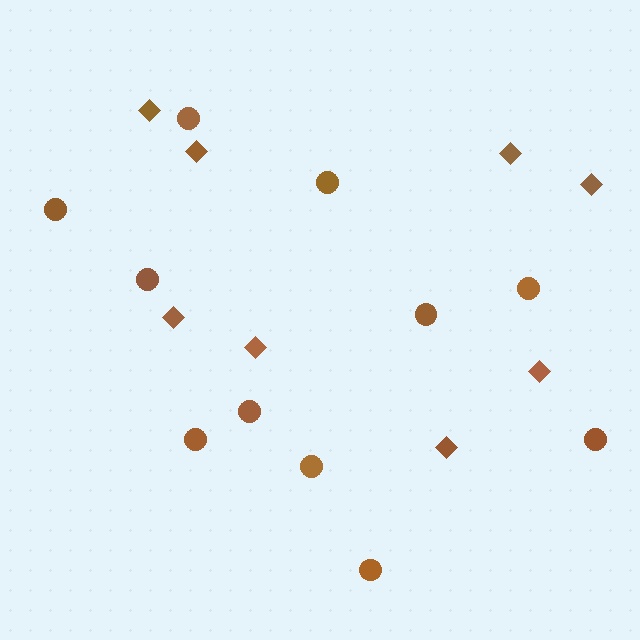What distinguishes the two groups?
There are 2 groups: one group of circles (11) and one group of diamonds (8).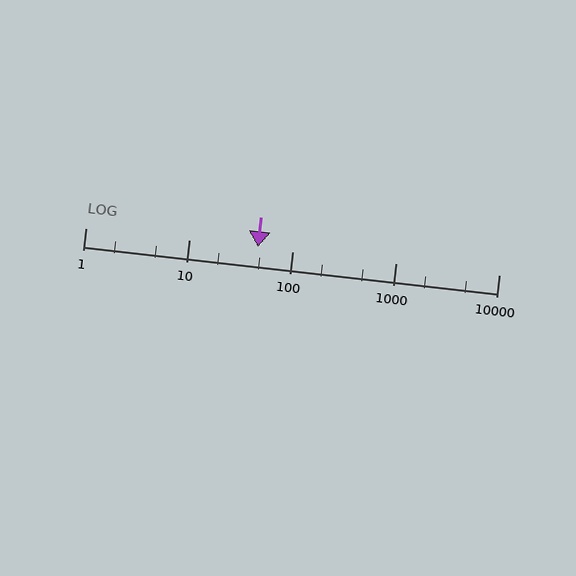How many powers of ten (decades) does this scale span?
The scale spans 4 decades, from 1 to 10000.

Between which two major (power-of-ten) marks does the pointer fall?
The pointer is between 10 and 100.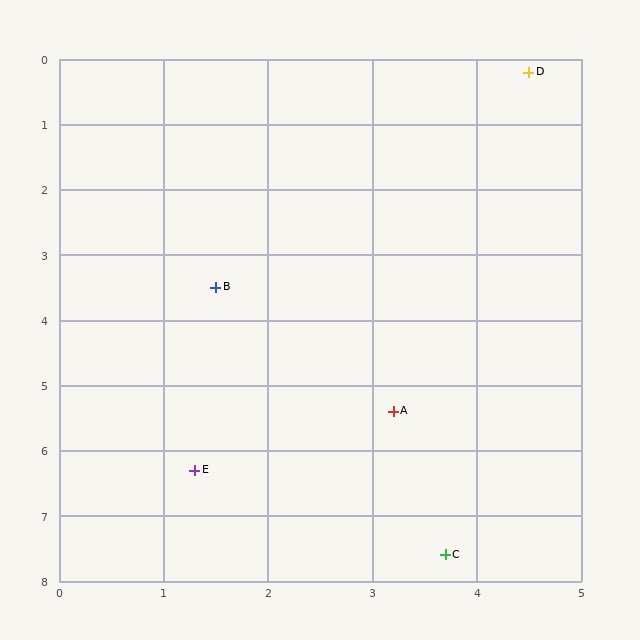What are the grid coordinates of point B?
Point B is at approximately (1.5, 3.5).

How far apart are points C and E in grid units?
Points C and E are about 2.7 grid units apart.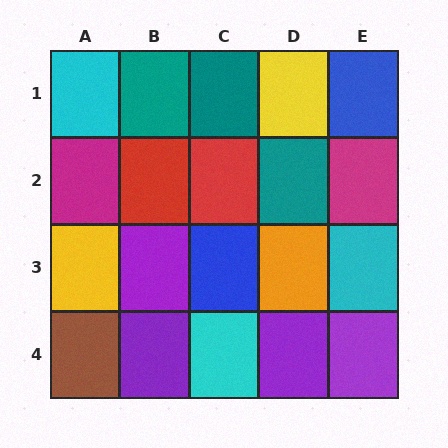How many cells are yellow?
2 cells are yellow.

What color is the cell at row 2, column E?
Magenta.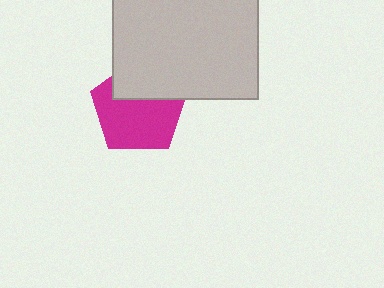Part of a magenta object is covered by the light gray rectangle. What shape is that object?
It is a pentagon.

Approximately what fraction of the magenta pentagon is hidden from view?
Roughly 34% of the magenta pentagon is hidden behind the light gray rectangle.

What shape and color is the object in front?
The object in front is a light gray rectangle.